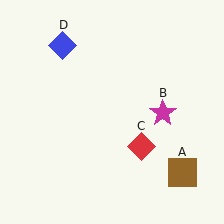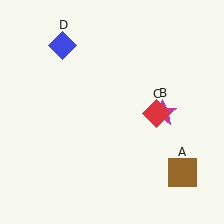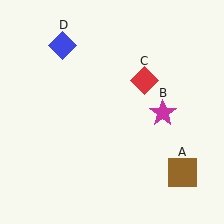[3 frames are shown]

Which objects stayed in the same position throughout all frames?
Brown square (object A) and magenta star (object B) and blue diamond (object D) remained stationary.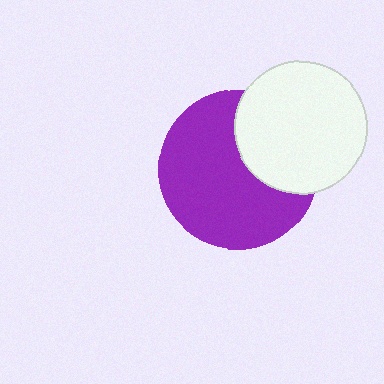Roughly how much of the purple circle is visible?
Most of it is visible (roughly 69%).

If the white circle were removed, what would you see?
You would see the complete purple circle.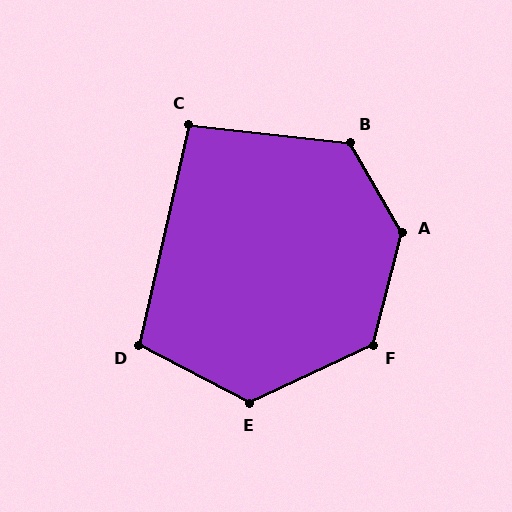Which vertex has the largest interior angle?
A, at approximately 136 degrees.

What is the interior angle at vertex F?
Approximately 129 degrees (obtuse).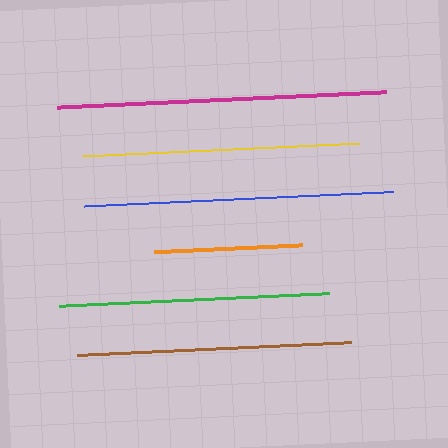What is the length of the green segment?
The green segment is approximately 271 pixels long.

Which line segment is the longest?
The magenta line is the longest at approximately 328 pixels.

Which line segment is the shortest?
The orange line is the shortest at approximately 149 pixels.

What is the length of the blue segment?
The blue segment is approximately 309 pixels long.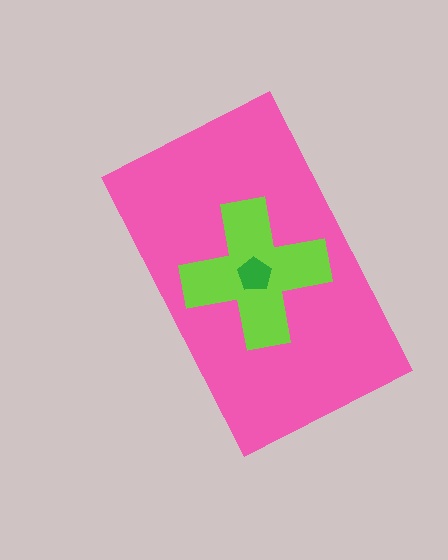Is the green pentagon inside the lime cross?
Yes.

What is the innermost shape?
The green pentagon.